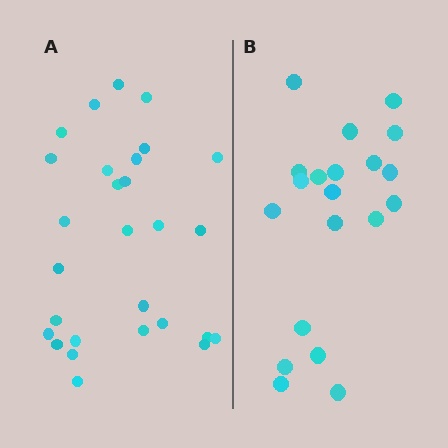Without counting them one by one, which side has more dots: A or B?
Region A (the left region) has more dots.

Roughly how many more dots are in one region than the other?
Region A has roughly 8 or so more dots than region B.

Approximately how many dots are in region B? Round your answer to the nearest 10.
About 20 dots.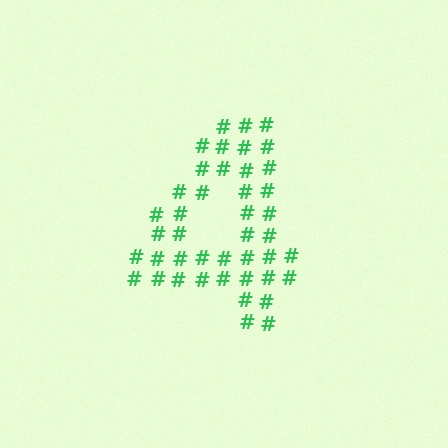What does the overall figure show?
The overall figure shows the digit 4.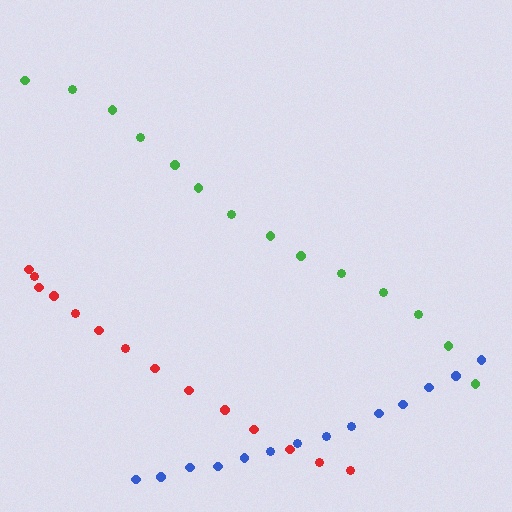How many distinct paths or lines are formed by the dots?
There are 3 distinct paths.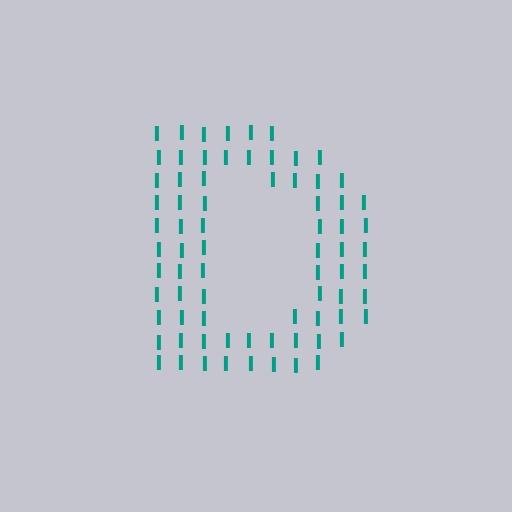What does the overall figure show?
The overall figure shows the letter D.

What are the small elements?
The small elements are letter I's.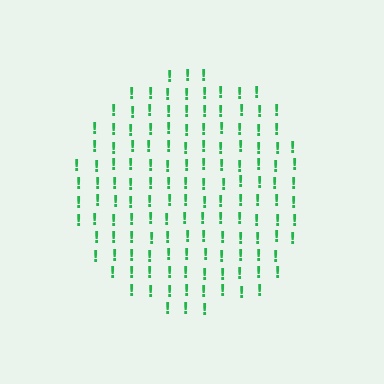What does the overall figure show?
The overall figure shows a circle.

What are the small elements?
The small elements are exclamation marks.